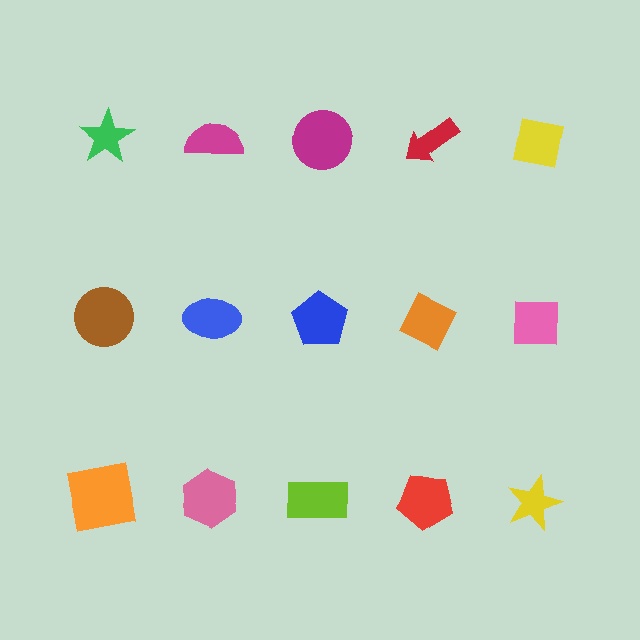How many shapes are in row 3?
5 shapes.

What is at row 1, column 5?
A yellow square.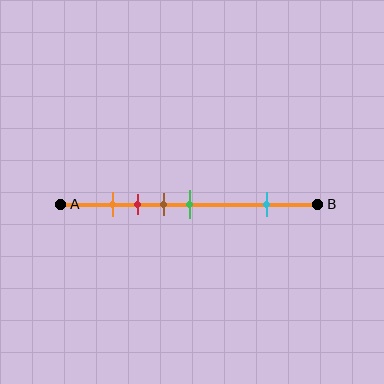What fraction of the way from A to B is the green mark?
The green mark is approximately 50% (0.5) of the way from A to B.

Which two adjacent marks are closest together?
The orange and red marks are the closest adjacent pair.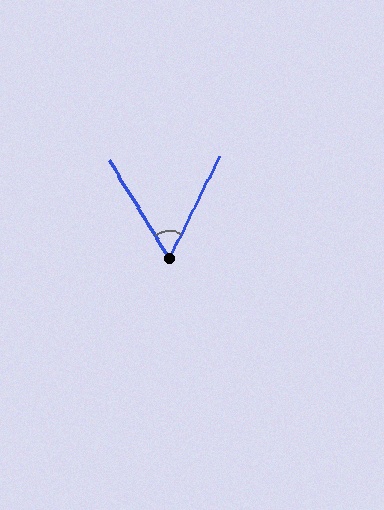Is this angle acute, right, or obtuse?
It is acute.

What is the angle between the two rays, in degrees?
Approximately 58 degrees.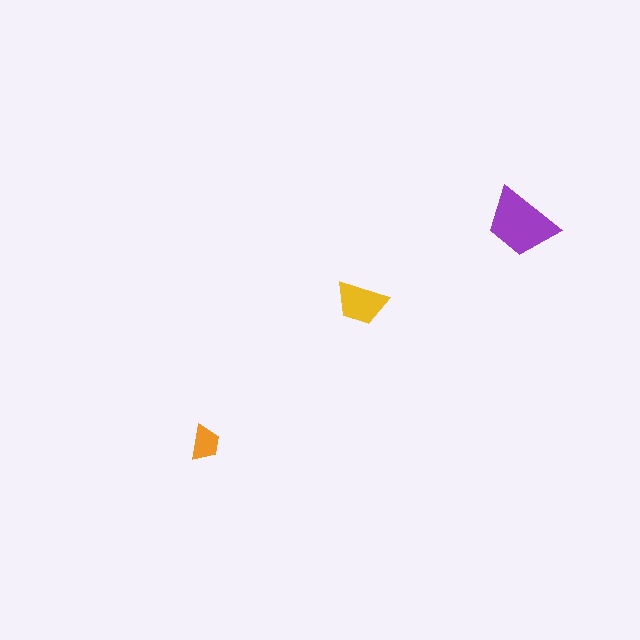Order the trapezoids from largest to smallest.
the purple one, the yellow one, the orange one.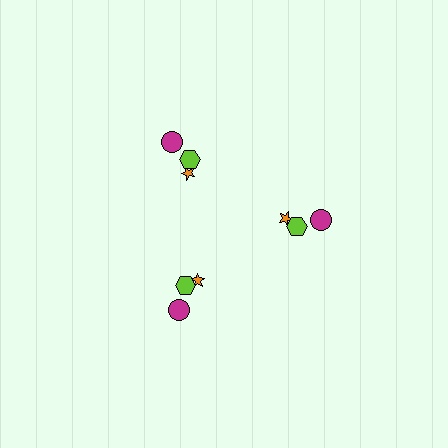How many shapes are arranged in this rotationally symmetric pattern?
There are 9 shapes, arranged in 3 groups of 3.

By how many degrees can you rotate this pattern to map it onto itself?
The pattern maps onto itself every 120 degrees of rotation.